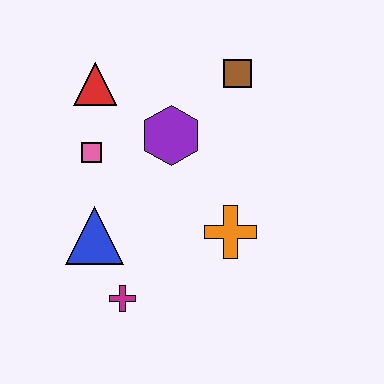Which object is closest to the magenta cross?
The blue triangle is closest to the magenta cross.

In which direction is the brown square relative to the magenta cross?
The brown square is above the magenta cross.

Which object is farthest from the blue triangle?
The brown square is farthest from the blue triangle.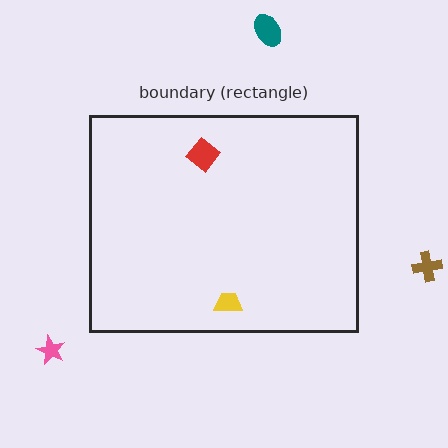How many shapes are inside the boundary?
2 inside, 3 outside.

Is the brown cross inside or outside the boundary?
Outside.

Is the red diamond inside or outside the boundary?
Inside.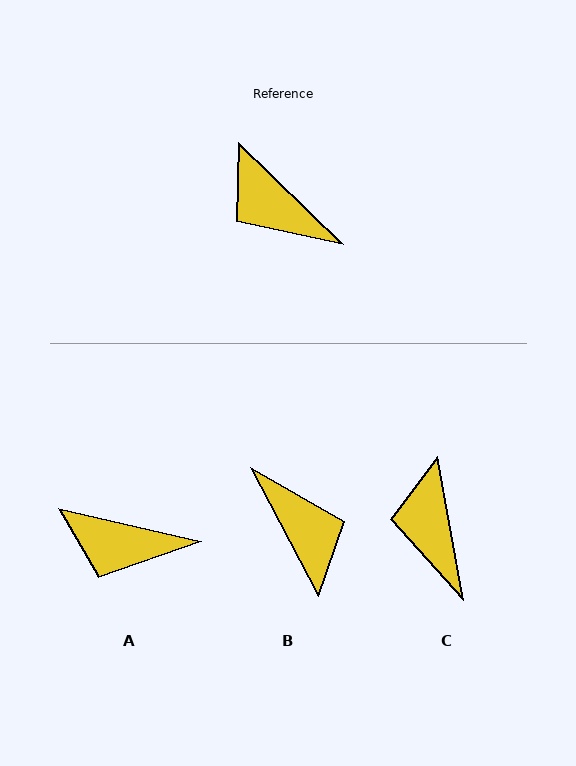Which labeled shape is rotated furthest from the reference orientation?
B, about 162 degrees away.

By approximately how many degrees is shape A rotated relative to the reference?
Approximately 31 degrees counter-clockwise.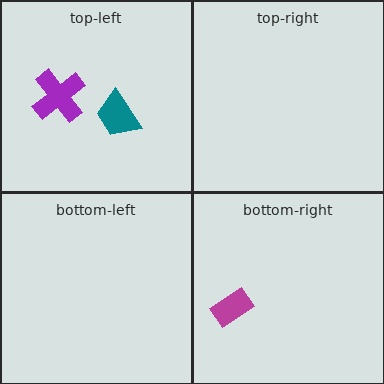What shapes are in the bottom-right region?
The magenta rectangle.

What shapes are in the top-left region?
The teal trapezoid, the purple cross.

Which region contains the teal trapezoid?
The top-left region.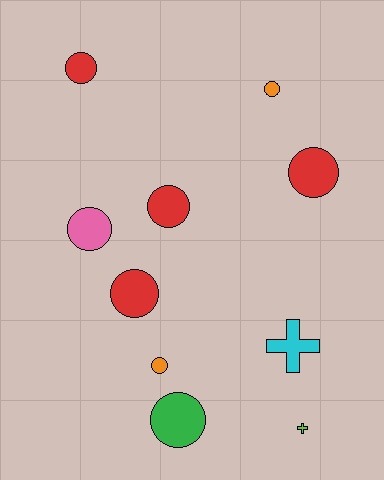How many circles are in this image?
There are 8 circles.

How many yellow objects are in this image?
There are no yellow objects.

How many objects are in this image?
There are 10 objects.